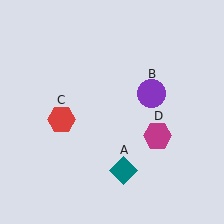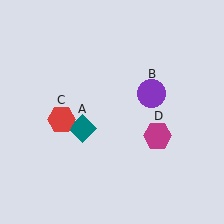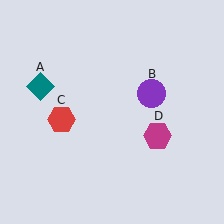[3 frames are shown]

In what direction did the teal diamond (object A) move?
The teal diamond (object A) moved up and to the left.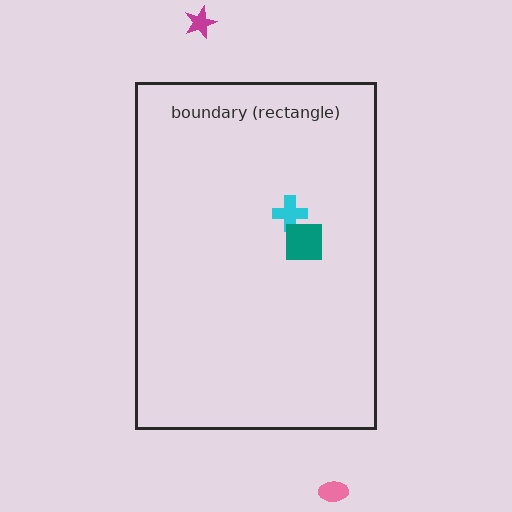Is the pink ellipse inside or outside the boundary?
Outside.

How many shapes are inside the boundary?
2 inside, 2 outside.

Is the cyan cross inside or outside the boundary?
Inside.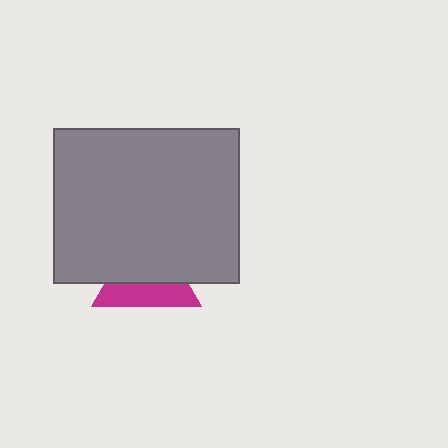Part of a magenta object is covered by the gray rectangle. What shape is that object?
It is a triangle.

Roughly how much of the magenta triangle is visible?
A small part of it is visible (roughly 43%).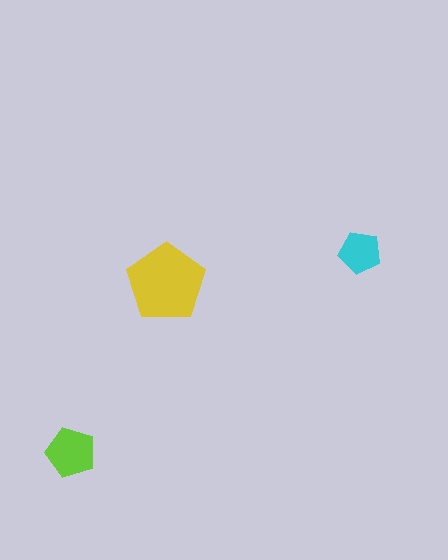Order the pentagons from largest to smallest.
the yellow one, the lime one, the cyan one.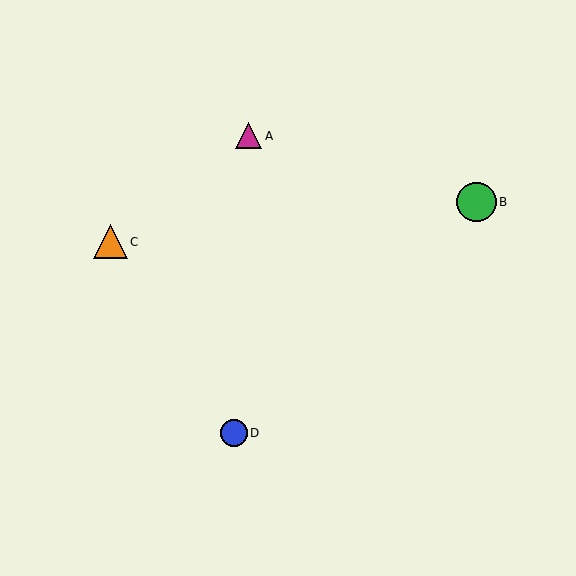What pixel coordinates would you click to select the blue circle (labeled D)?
Click at (234, 433) to select the blue circle D.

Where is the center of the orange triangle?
The center of the orange triangle is at (110, 242).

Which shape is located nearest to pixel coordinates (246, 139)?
The magenta triangle (labeled A) at (249, 136) is nearest to that location.